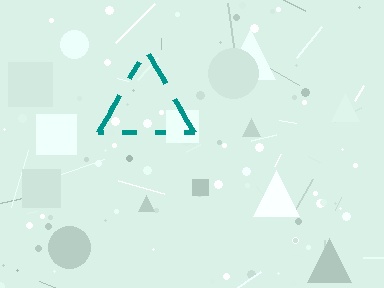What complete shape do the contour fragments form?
The contour fragments form a triangle.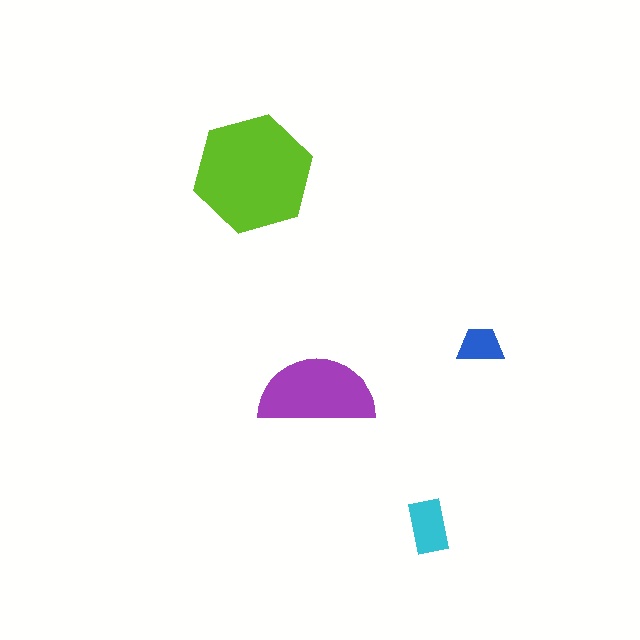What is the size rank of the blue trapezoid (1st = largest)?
4th.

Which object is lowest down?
The cyan rectangle is bottommost.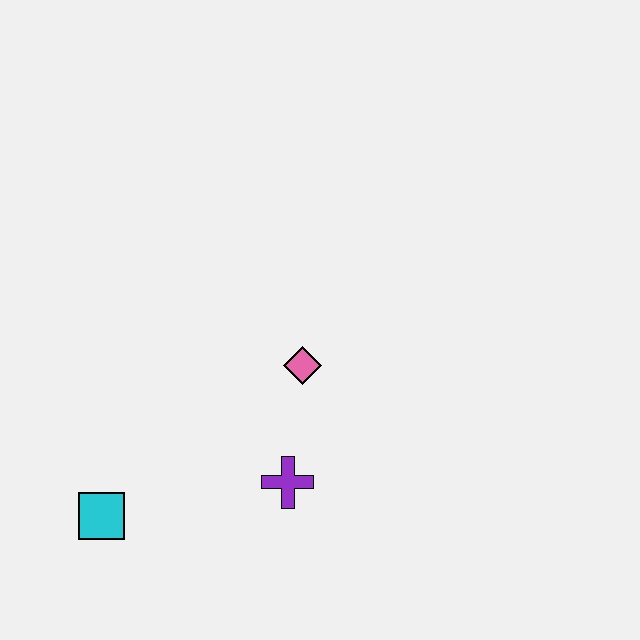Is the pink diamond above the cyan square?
Yes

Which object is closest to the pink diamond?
The purple cross is closest to the pink diamond.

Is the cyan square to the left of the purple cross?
Yes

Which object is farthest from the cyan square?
The pink diamond is farthest from the cyan square.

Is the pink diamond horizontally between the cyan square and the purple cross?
No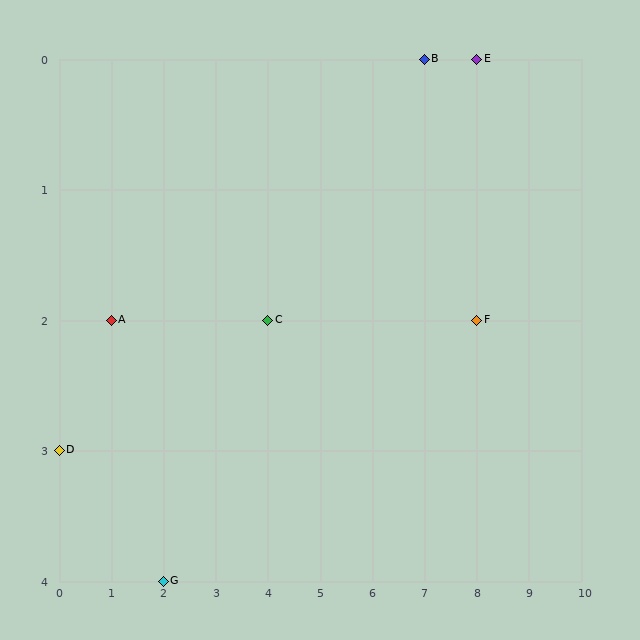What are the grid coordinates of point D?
Point D is at grid coordinates (0, 3).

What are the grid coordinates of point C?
Point C is at grid coordinates (4, 2).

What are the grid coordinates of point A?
Point A is at grid coordinates (1, 2).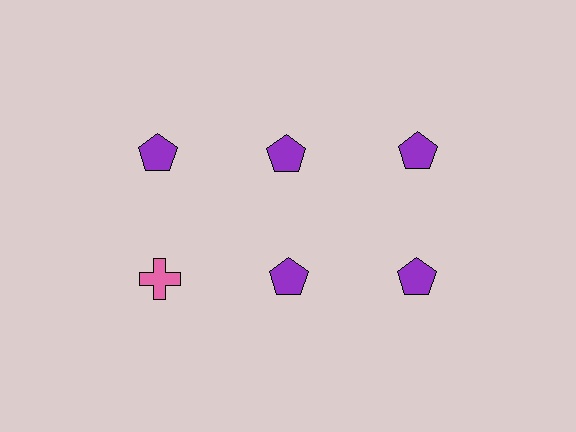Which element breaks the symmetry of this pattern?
The pink cross in the second row, leftmost column breaks the symmetry. All other shapes are purple pentagons.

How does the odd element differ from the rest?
It differs in both color (pink instead of purple) and shape (cross instead of pentagon).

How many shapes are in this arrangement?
There are 6 shapes arranged in a grid pattern.